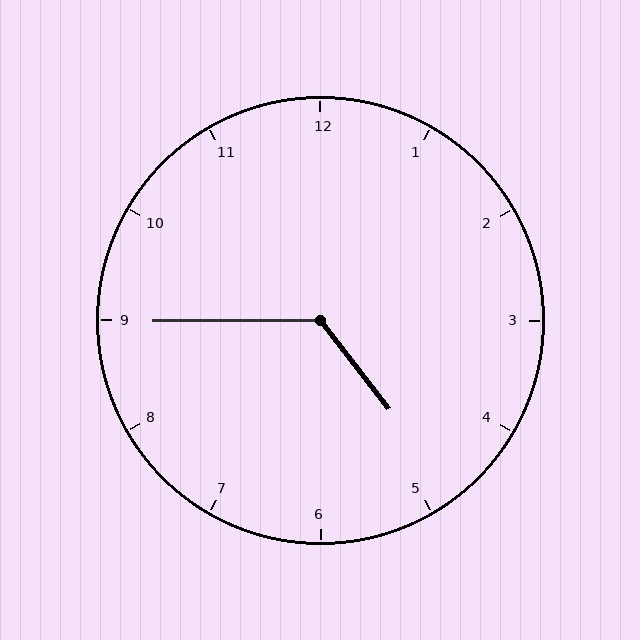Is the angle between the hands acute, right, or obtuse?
It is obtuse.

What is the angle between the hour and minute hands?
Approximately 128 degrees.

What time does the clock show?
4:45.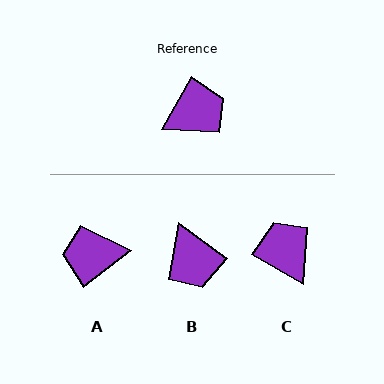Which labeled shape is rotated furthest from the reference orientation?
A, about 157 degrees away.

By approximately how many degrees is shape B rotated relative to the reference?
Approximately 96 degrees clockwise.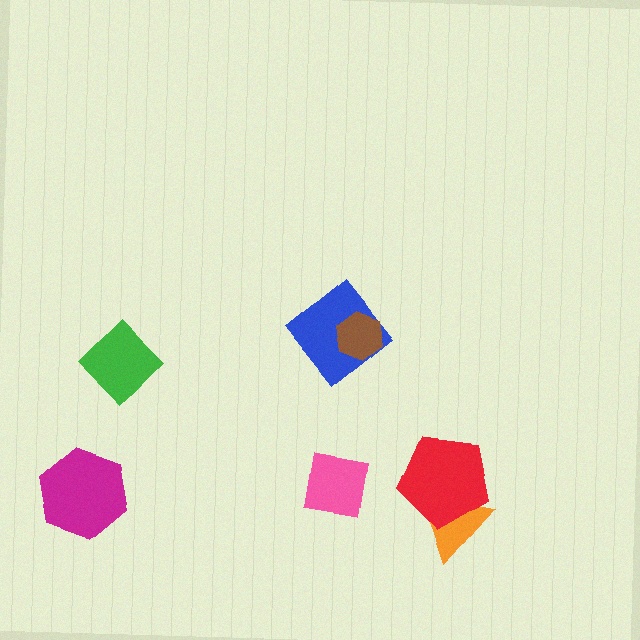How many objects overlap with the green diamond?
0 objects overlap with the green diamond.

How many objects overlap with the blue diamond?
1 object overlaps with the blue diamond.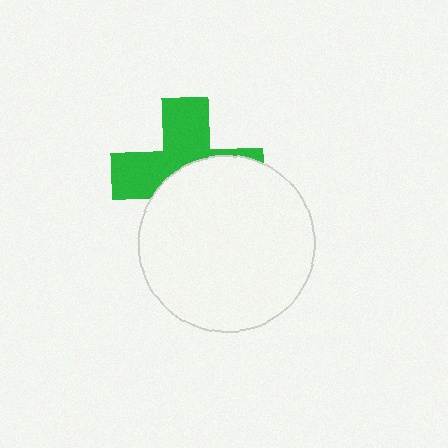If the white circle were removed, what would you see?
You would see the complete green cross.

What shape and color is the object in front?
The object in front is a white circle.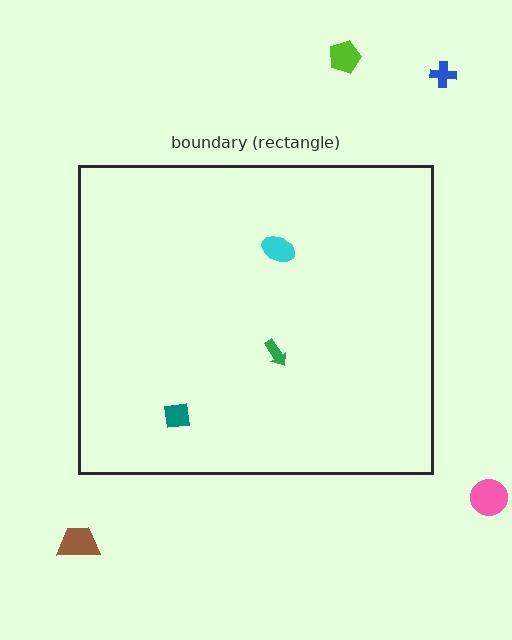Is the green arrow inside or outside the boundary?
Inside.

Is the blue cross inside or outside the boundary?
Outside.